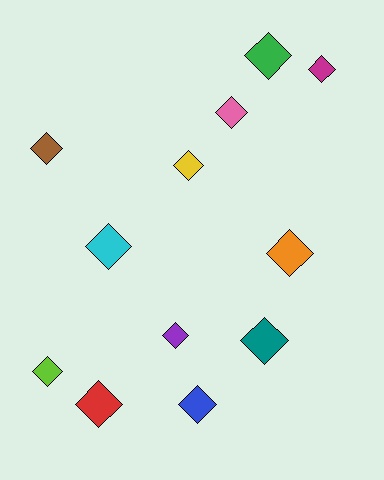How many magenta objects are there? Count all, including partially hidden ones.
There is 1 magenta object.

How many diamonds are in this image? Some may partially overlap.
There are 12 diamonds.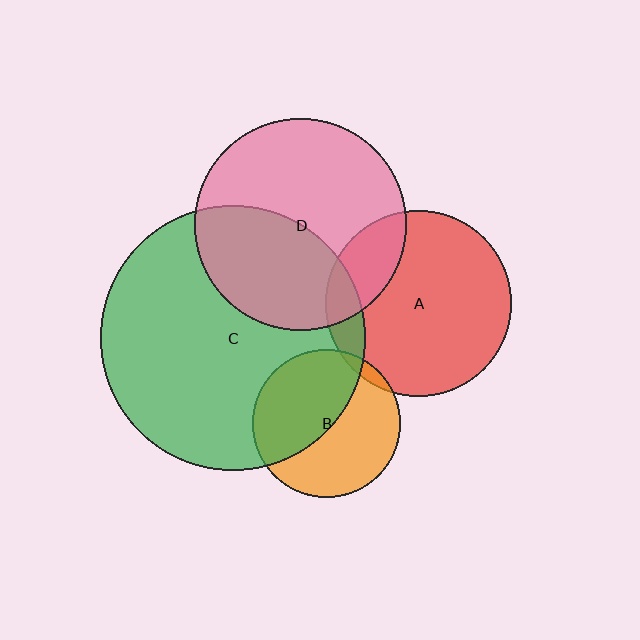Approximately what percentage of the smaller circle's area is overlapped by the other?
Approximately 10%.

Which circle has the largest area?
Circle C (green).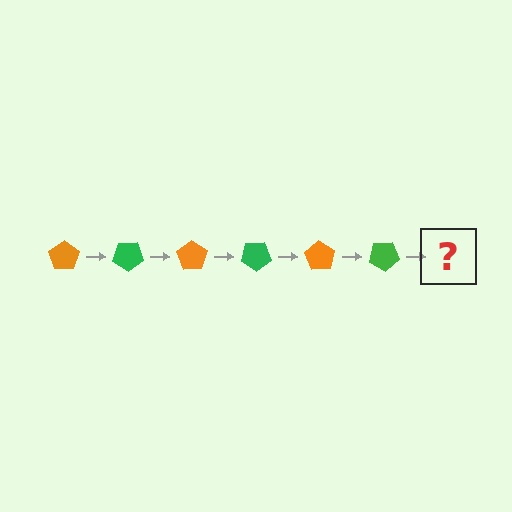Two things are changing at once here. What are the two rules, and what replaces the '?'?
The two rules are that it rotates 35 degrees each step and the color cycles through orange and green. The '?' should be an orange pentagon, rotated 210 degrees from the start.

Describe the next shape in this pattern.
It should be an orange pentagon, rotated 210 degrees from the start.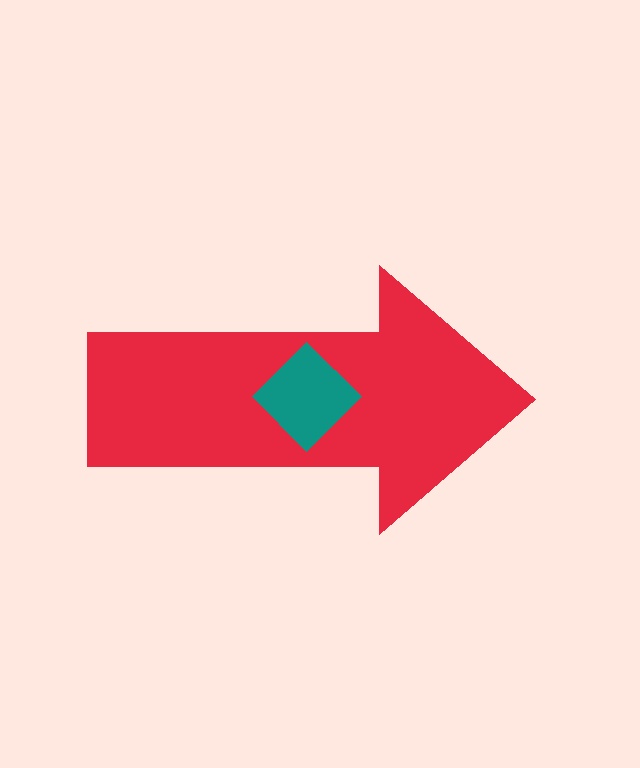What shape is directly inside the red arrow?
The teal diamond.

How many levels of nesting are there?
2.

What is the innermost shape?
The teal diamond.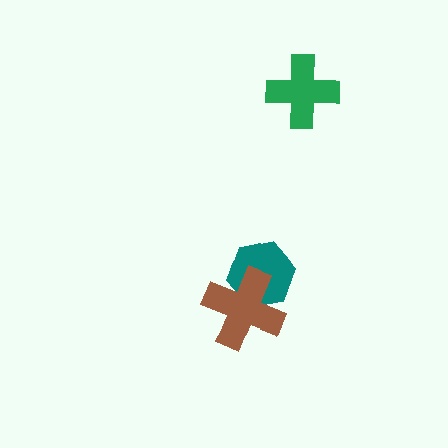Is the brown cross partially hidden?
No, no other shape covers it.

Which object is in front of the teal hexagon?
The brown cross is in front of the teal hexagon.